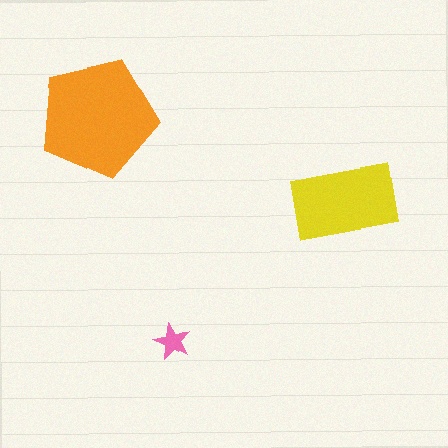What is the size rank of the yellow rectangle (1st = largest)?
2nd.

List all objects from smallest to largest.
The pink star, the yellow rectangle, the orange pentagon.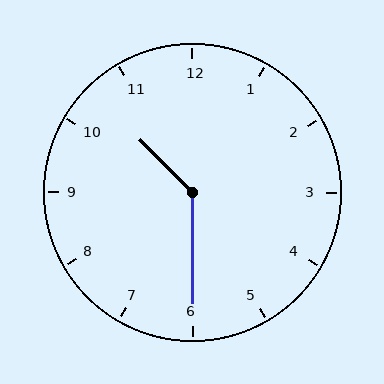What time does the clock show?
10:30.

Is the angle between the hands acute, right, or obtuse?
It is obtuse.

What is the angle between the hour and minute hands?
Approximately 135 degrees.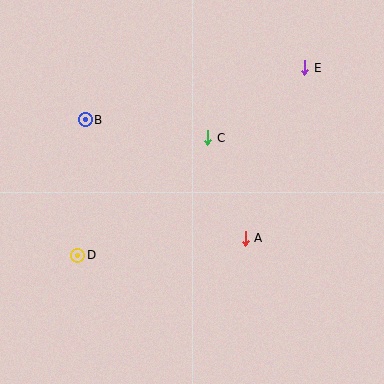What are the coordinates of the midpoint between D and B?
The midpoint between D and B is at (81, 187).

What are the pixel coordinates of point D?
Point D is at (78, 255).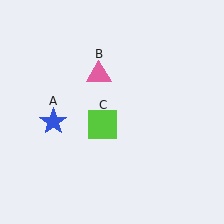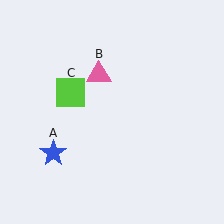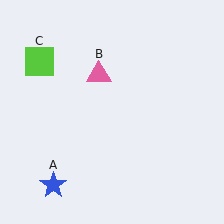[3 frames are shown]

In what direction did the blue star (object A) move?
The blue star (object A) moved down.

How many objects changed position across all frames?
2 objects changed position: blue star (object A), lime square (object C).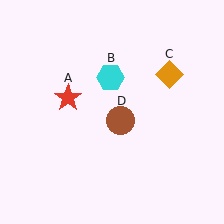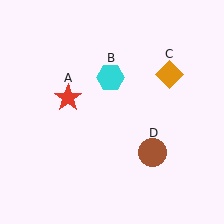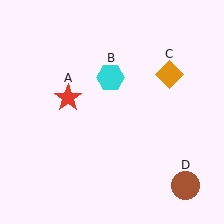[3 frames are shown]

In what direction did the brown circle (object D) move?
The brown circle (object D) moved down and to the right.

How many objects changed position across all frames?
1 object changed position: brown circle (object D).